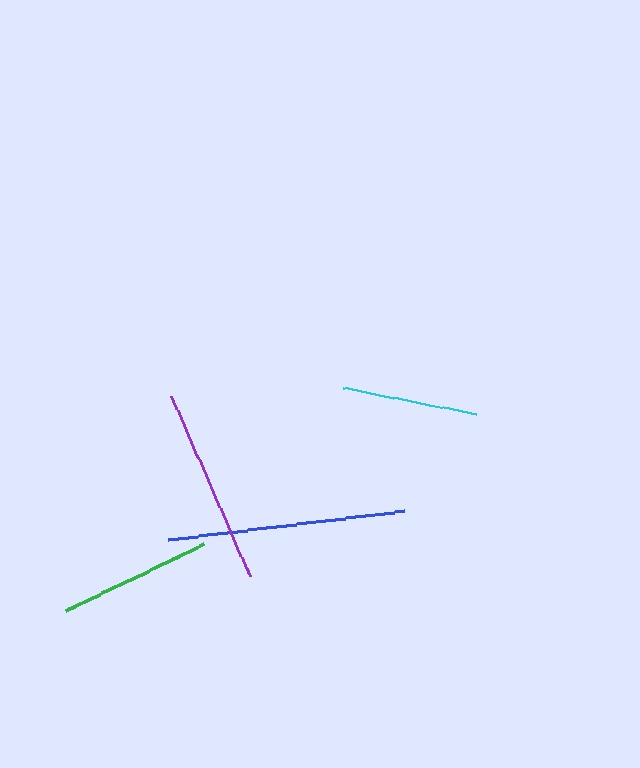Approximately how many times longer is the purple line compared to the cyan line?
The purple line is approximately 1.5 times the length of the cyan line.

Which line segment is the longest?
The blue line is the longest at approximately 237 pixels.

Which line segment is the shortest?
The cyan line is the shortest at approximately 134 pixels.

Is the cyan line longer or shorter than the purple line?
The purple line is longer than the cyan line.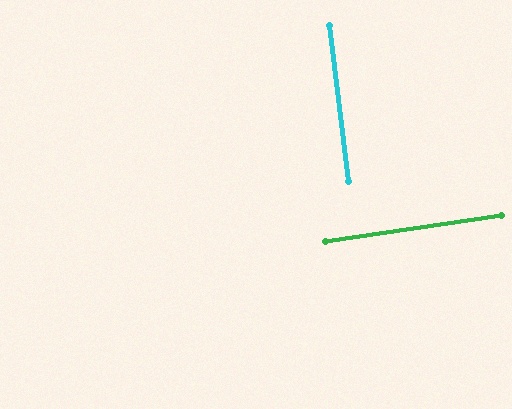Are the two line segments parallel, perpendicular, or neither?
Perpendicular — they meet at approximately 88°.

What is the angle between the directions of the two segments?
Approximately 88 degrees.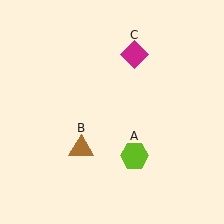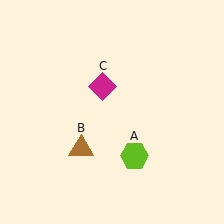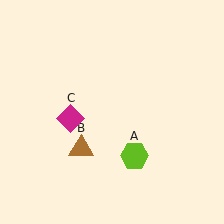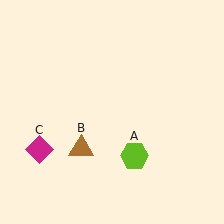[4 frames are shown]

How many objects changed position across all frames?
1 object changed position: magenta diamond (object C).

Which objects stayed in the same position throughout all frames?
Lime hexagon (object A) and brown triangle (object B) remained stationary.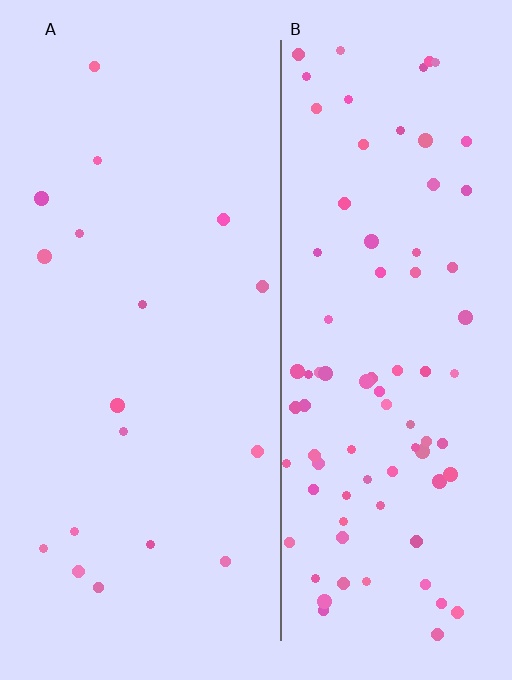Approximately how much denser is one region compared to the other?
Approximately 4.8× — region B over region A.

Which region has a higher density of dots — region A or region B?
B (the right).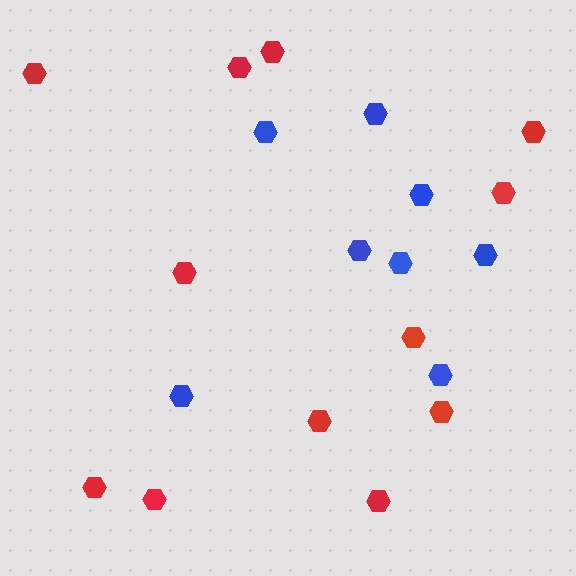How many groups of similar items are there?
There are 2 groups: one group of red hexagons (12) and one group of blue hexagons (8).